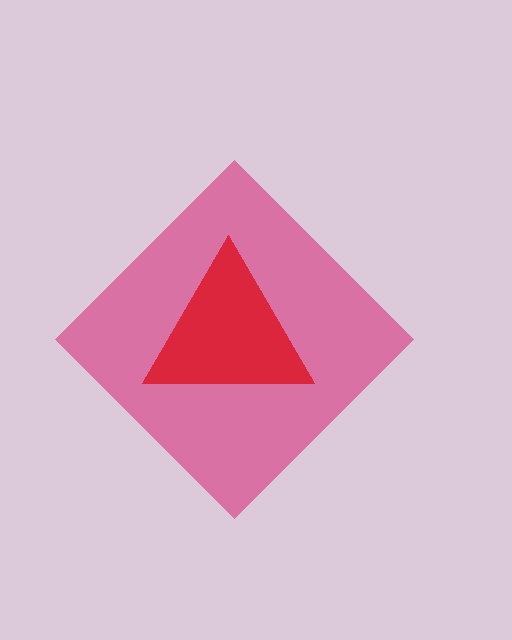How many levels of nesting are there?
2.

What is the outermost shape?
The pink diamond.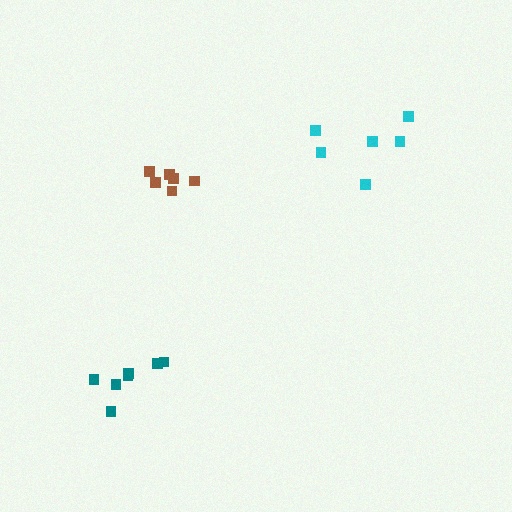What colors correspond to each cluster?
The clusters are colored: cyan, brown, teal.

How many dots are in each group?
Group 1: 6 dots, Group 2: 6 dots, Group 3: 7 dots (19 total).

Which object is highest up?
The cyan cluster is topmost.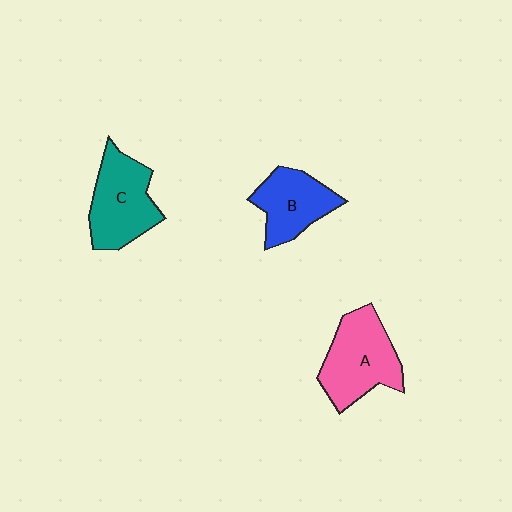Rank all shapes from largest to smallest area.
From largest to smallest: A (pink), C (teal), B (blue).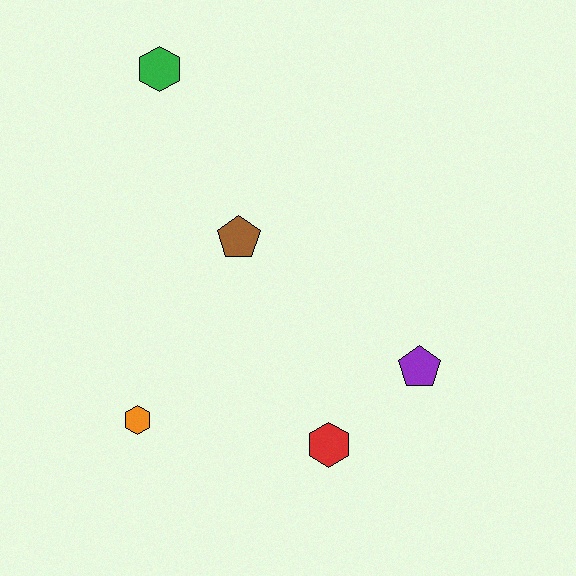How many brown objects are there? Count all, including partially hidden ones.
There is 1 brown object.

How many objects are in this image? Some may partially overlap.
There are 5 objects.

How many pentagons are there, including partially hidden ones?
There are 2 pentagons.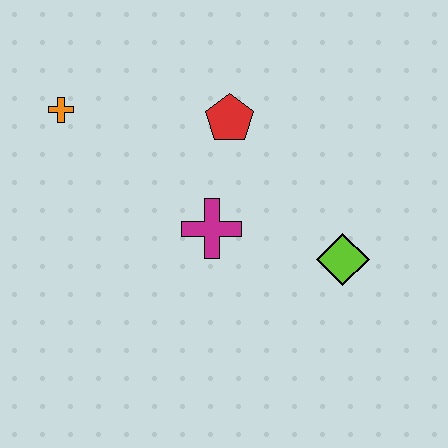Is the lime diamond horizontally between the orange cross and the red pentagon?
No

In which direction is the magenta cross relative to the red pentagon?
The magenta cross is below the red pentagon.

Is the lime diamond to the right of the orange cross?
Yes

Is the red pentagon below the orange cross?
Yes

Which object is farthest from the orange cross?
The lime diamond is farthest from the orange cross.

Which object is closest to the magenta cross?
The red pentagon is closest to the magenta cross.